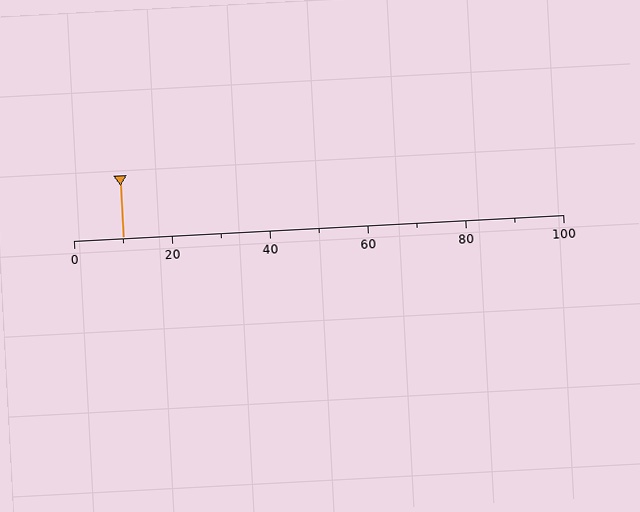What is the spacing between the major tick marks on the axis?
The major ticks are spaced 20 apart.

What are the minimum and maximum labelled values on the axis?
The axis runs from 0 to 100.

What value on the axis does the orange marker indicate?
The marker indicates approximately 10.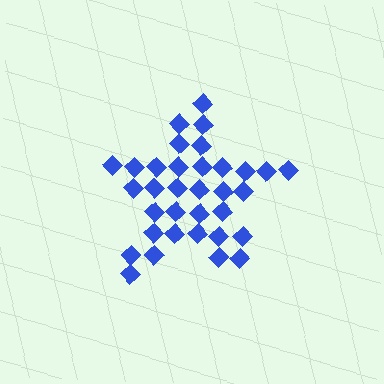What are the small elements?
The small elements are diamonds.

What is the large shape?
The large shape is a star.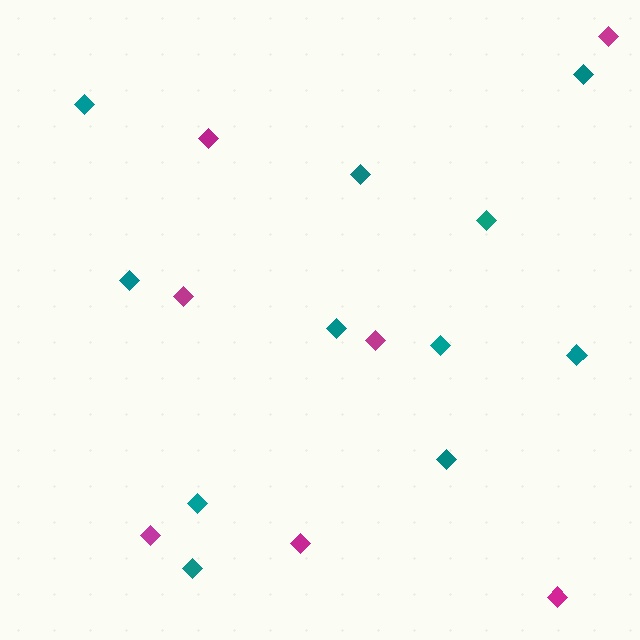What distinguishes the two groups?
There are 2 groups: one group of magenta diamonds (7) and one group of teal diamonds (11).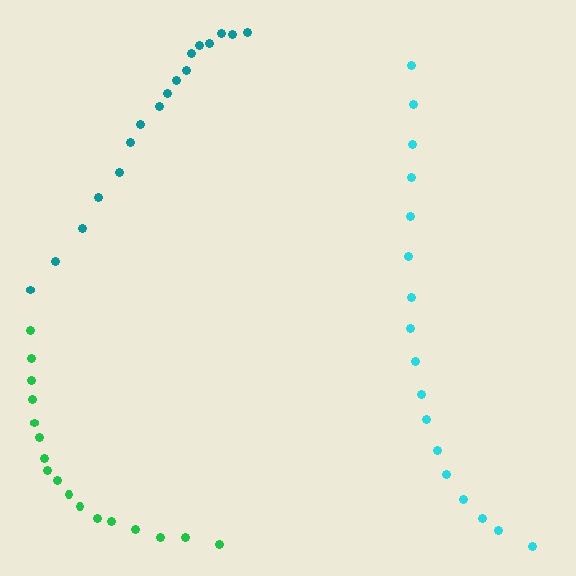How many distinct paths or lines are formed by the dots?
There are 3 distinct paths.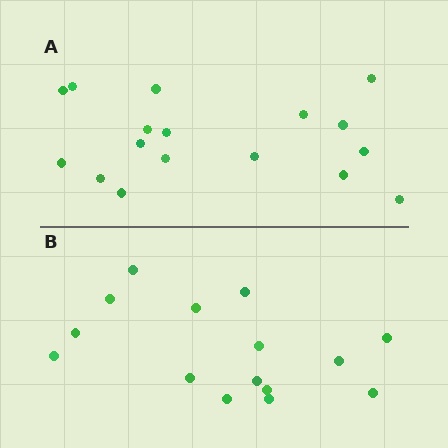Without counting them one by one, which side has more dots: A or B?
Region A (the top region) has more dots.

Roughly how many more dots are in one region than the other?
Region A has just a few more — roughly 2 or 3 more dots than region B.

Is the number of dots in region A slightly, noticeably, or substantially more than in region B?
Region A has only slightly more — the two regions are fairly close. The ratio is roughly 1.1 to 1.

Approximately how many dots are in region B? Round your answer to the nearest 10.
About 20 dots. (The exact count is 15, which rounds to 20.)